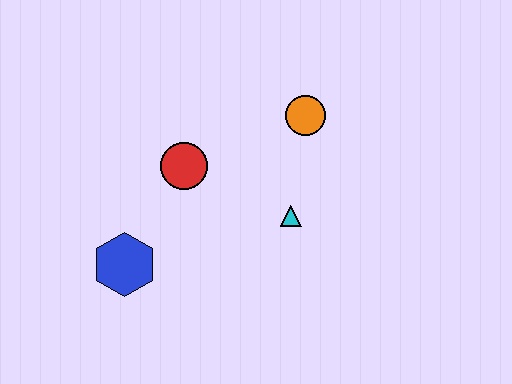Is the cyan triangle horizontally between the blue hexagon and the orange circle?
Yes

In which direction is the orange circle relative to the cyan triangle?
The orange circle is above the cyan triangle.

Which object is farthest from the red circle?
The orange circle is farthest from the red circle.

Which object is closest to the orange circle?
The cyan triangle is closest to the orange circle.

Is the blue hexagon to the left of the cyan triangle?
Yes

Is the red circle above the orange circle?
No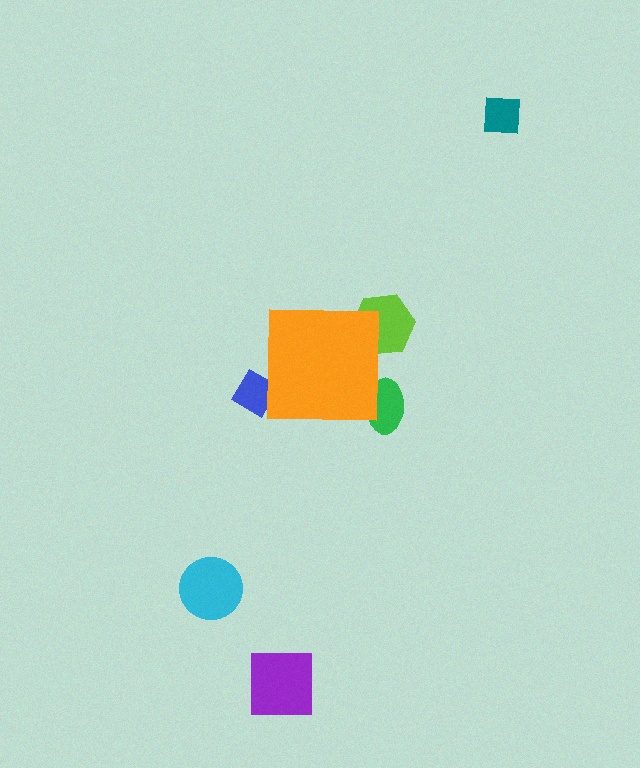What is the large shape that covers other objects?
An orange square.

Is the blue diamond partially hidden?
Yes, the blue diamond is partially hidden behind the orange square.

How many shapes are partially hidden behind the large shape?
3 shapes are partially hidden.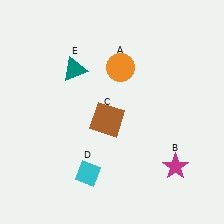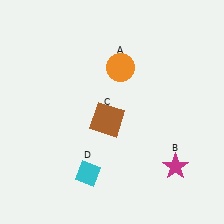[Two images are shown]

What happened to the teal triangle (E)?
The teal triangle (E) was removed in Image 2. It was in the top-left area of Image 1.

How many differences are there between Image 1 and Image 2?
There is 1 difference between the two images.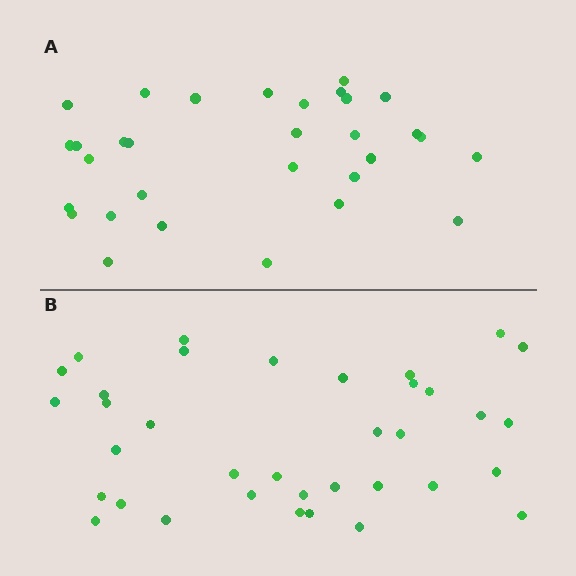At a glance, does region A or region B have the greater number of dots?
Region B (the bottom region) has more dots.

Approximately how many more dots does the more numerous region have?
Region B has about 5 more dots than region A.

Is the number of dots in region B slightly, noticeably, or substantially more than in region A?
Region B has only slightly more — the two regions are fairly close. The ratio is roughly 1.2 to 1.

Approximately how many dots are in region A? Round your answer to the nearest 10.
About 30 dots. (The exact count is 31, which rounds to 30.)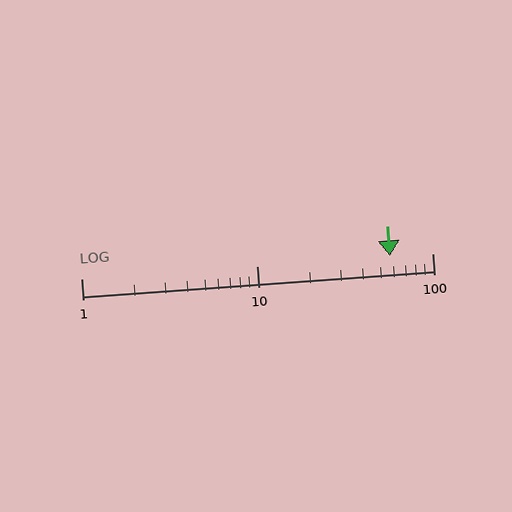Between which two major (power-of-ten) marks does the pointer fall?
The pointer is between 10 and 100.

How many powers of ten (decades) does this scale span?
The scale spans 2 decades, from 1 to 100.